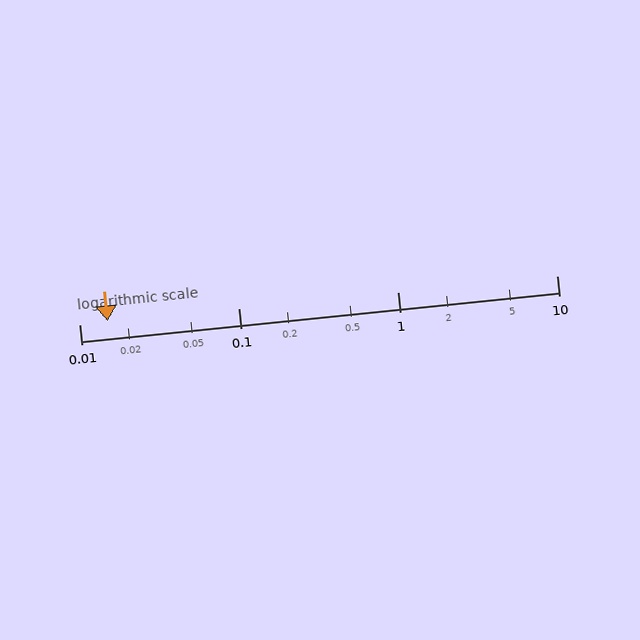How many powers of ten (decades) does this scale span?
The scale spans 3 decades, from 0.01 to 10.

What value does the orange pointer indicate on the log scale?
The pointer indicates approximately 0.015.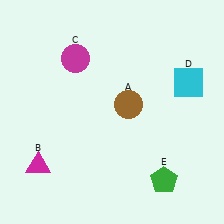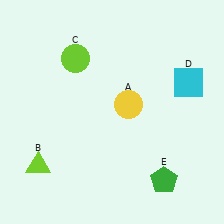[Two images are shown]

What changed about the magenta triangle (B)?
In Image 1, B is magenta. In Image 2, it changed to lime.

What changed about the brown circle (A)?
In Image 1, A is brown. In Image 2, it changed to yellow.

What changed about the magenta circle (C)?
In Image 1, C is magenta. In Image 2, it changed to lime.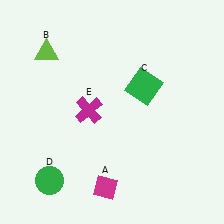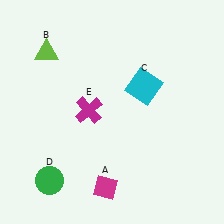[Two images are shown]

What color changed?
The square (C) changed from green in Image 1 to cyan in Image 2.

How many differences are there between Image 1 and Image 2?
There is 1 difference between the two images.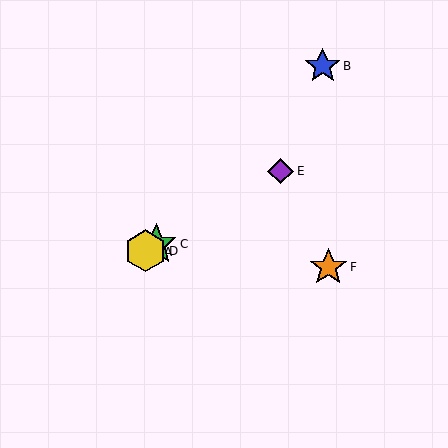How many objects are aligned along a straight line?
4 objects (A, C, D, E) are aligned along a straight line.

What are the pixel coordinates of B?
Object B is at (323, 66).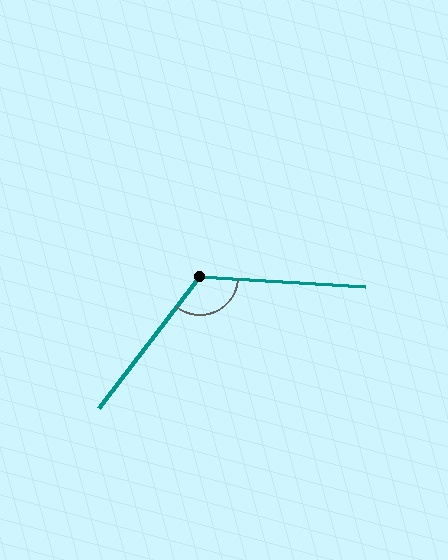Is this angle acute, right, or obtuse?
It is obtuse.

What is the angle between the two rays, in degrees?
Approximately 125 degrees.